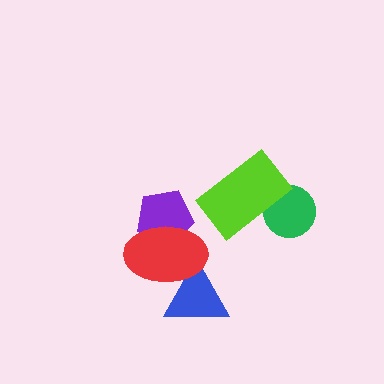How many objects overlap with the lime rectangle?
1 object overlaps with the lime rectangle.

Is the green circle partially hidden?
Yes, it is partially covered by another shape.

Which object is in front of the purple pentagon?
The red ellipse is in front of the purple pentagon.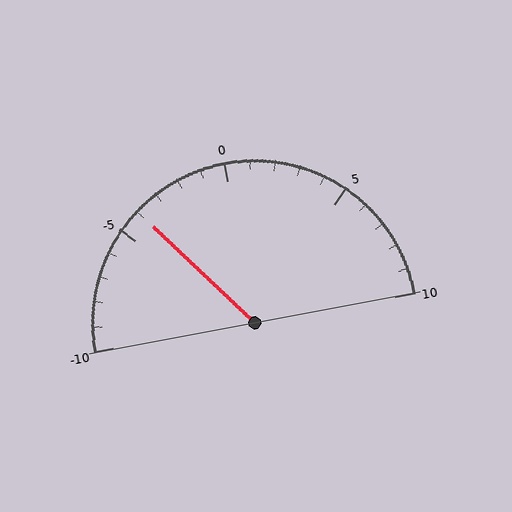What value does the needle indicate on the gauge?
The needle indicates approximately -4.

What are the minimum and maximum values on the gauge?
The gauge ranges from -10 to 10.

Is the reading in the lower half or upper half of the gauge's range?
The reading is in the lower half of the range (-10 to 10).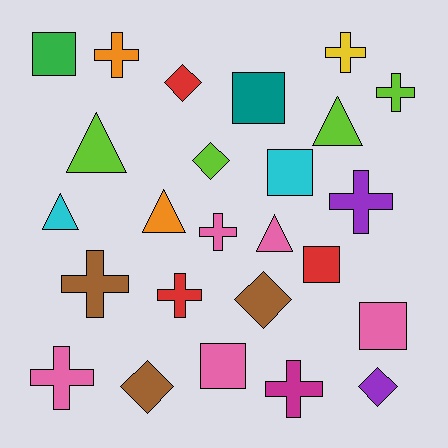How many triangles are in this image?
There are 5 triangles.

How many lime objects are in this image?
There are 4 lime objects.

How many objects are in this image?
There are 25 objects.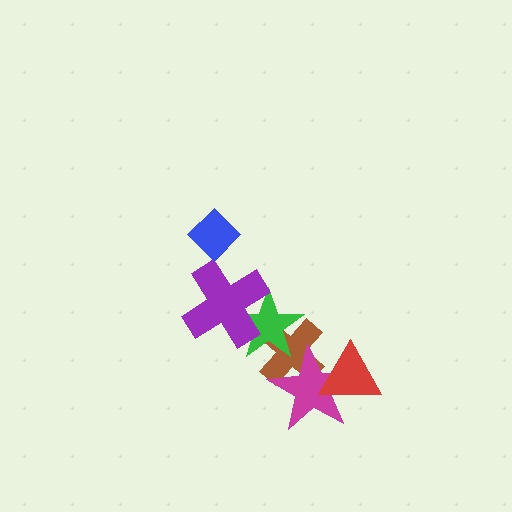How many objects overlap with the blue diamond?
0 objects overlap with the blue diamond.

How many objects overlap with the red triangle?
2 objects overlap with the red triangle.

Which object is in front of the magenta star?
The red triangle is in front of the magenta star.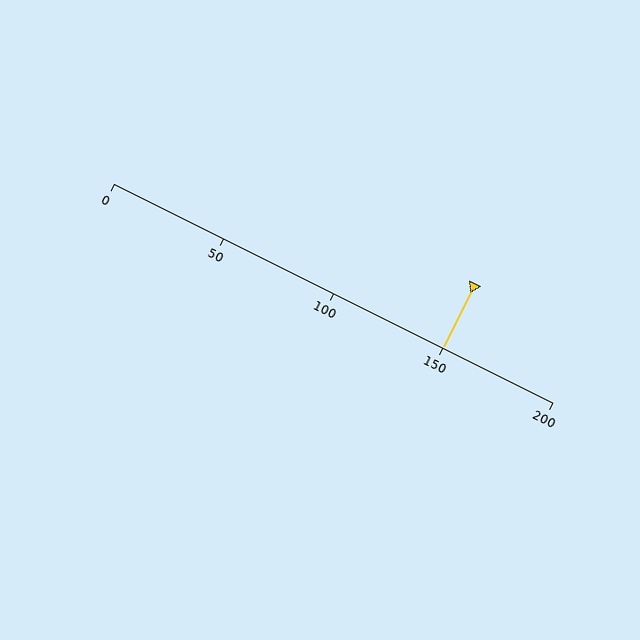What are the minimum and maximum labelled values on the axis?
The axis runs from 0 to 200.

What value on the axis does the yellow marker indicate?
The marker indicates approximately 150.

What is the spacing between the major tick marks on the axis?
The major ticks are spaced 50 apart.